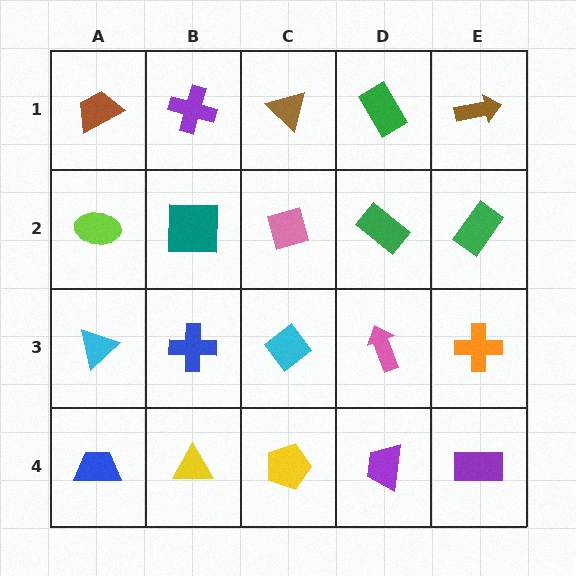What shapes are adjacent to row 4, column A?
A cyan triangle (row 3, column A), a yellow triangle (row 4, column B).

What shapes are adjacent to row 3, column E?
A green rectangle (row 2, column E), a purple rectangle (row 4, column E), a pink arrow (row 3, column D).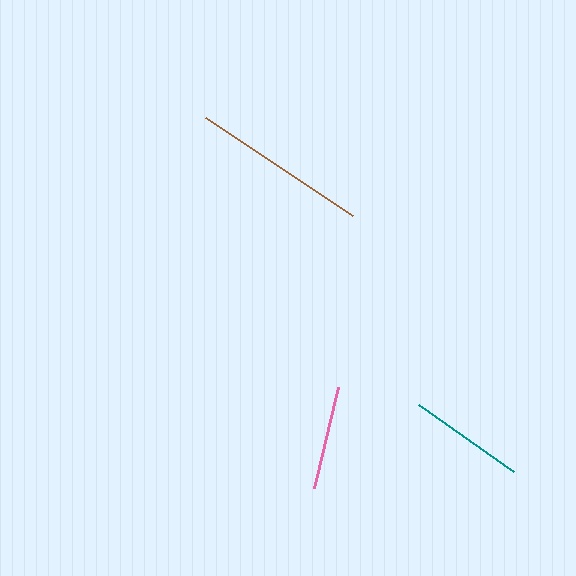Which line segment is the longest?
The brown line is the longest at approximately 177 pixels.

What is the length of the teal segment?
The teal segment is approximately 116 pixels long.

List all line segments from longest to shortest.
From longest to shortest: brown, teal, pink.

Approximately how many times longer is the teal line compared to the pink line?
The teal line is approximately 1.1 times the length of the pink line.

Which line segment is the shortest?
The pink line is the shortest at approximately 105 pixels.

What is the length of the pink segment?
The pink segment is approximately 105 pixels long.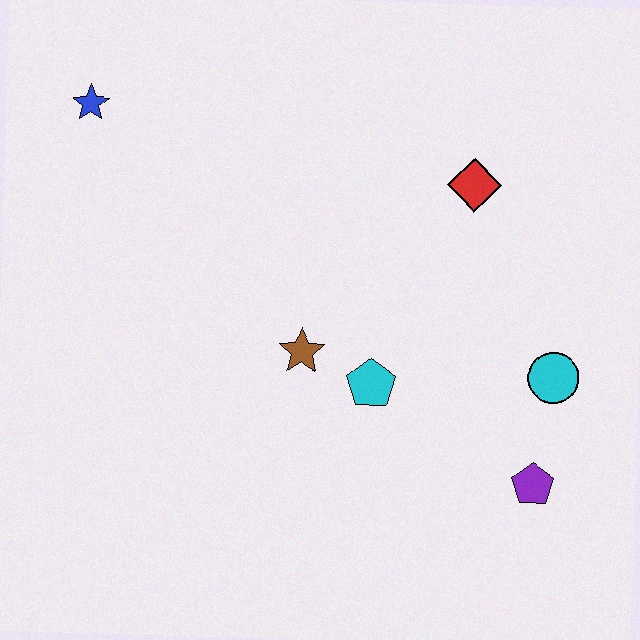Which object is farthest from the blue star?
The purple pentagon is farthest from the blue star.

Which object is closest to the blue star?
The brown star is closest to the blue star.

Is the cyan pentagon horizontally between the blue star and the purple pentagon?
Yes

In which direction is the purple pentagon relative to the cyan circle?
The purple pentagon is below the cyan circle.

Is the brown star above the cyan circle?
Yes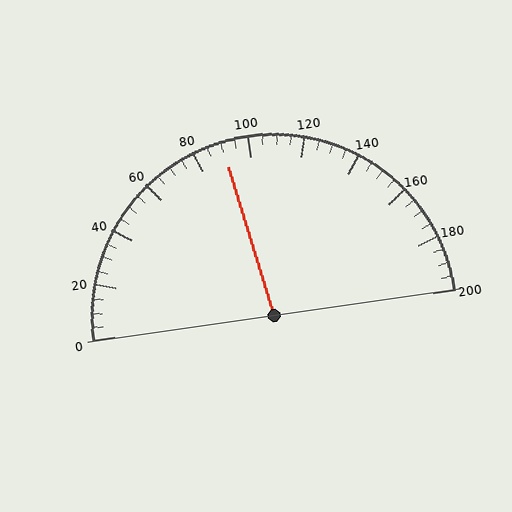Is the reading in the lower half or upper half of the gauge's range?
The reading is in the lower half of the range (0 to 200).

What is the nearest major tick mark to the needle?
The nearest major tick mark is 80.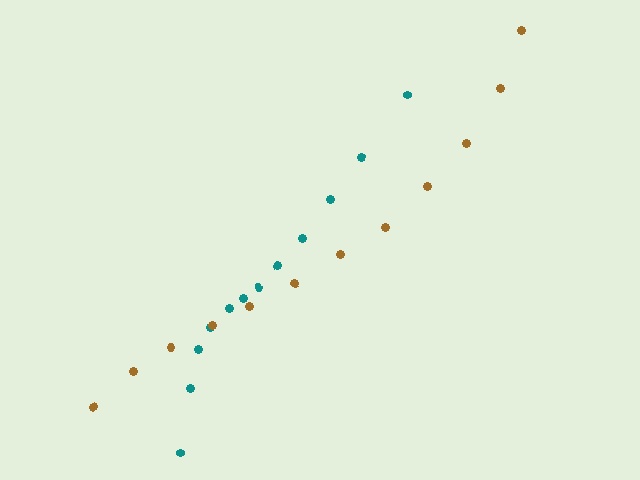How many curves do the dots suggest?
There are 2 distinct paths.